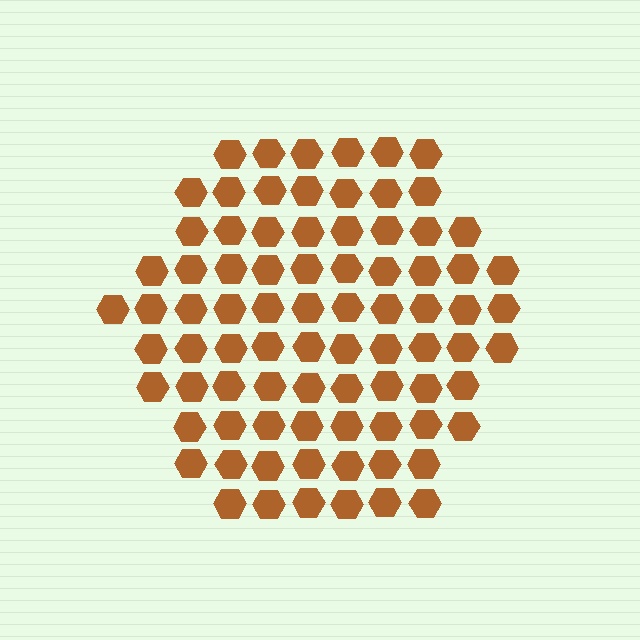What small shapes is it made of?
It is made of small hexagons.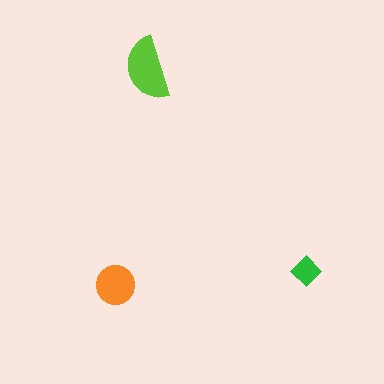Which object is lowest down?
The orange circle is bottommost.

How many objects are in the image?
There are 3 objects in the image.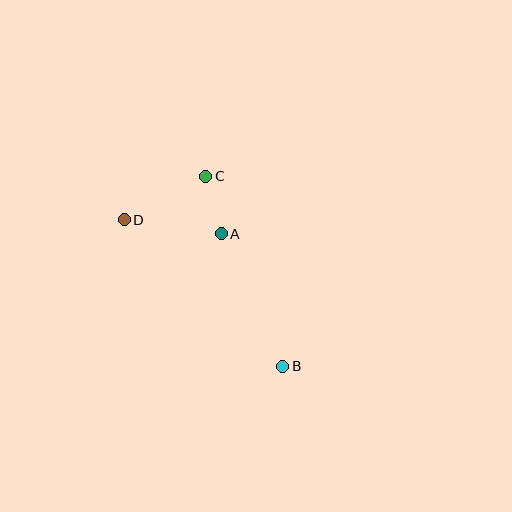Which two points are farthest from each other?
Points B and D are farthest from each other.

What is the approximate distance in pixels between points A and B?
The distance between A and B is approximately 146 pixels.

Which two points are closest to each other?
Points A and C are closest to each other.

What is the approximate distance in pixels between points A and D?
The distance between A and D is approximately 98 pixels.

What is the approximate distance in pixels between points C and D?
The distance between C and D is approximately 93 pixels.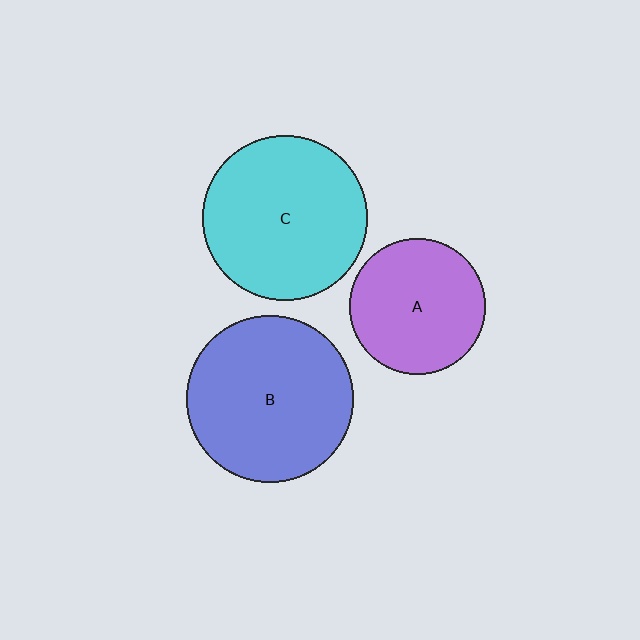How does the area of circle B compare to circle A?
Approximately 1.5 times.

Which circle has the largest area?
Circle B (blue).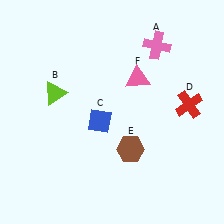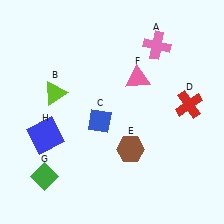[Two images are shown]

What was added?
A green diamond (G), a blue square (H) were added in Image 2.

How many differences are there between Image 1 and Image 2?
There are 2 differences between the two images.